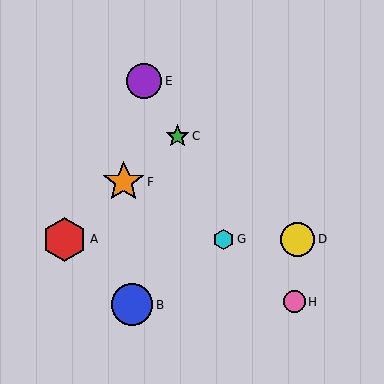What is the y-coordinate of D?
Object D is at y≈239.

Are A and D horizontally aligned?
Yes, both are at y≈239.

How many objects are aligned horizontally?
3 objects (A, D, G) are aligned horizontally.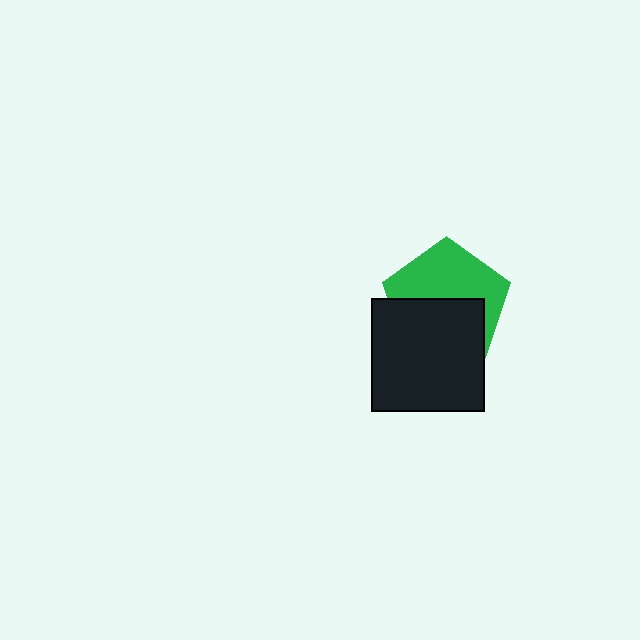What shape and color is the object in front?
The object in front is a black square.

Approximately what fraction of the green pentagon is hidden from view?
Roughly 49% of the green pentagon is hidden behind the black square.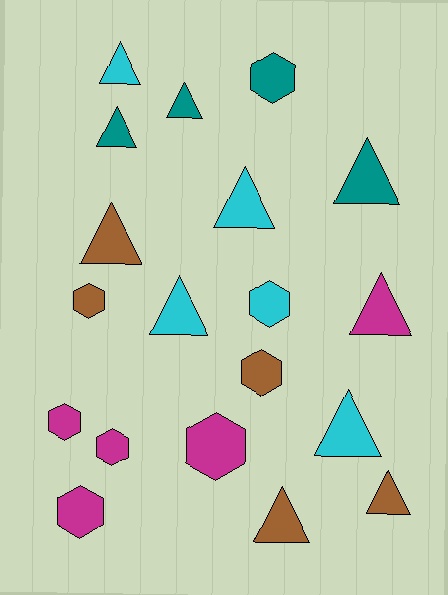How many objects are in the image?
There are 19 objects.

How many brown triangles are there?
There are 3 brown triangles.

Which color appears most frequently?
Brown, with 5 objects.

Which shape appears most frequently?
Triangle, with 11 objects.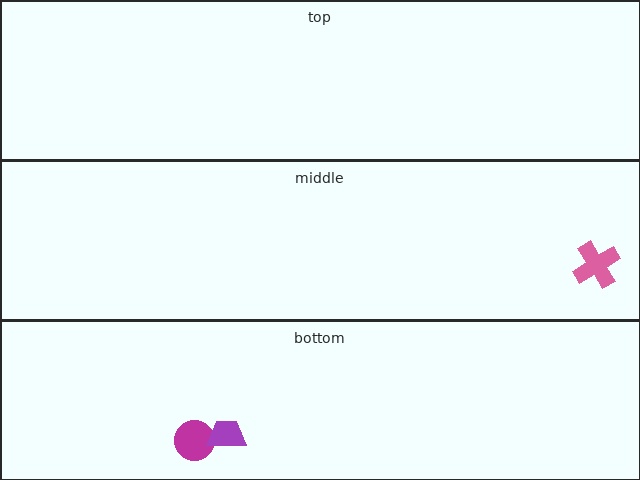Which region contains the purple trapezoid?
The bottom region.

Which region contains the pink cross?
The middle region.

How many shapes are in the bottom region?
2.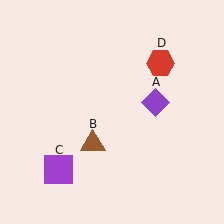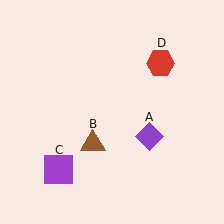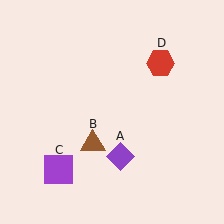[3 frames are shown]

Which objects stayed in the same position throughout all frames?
Brown triangle (object B) and purple square (object C) and red hexagon (object D) remained stationary.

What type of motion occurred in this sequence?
The purple diamond (object A) rotated clockwise around the center of the scene.